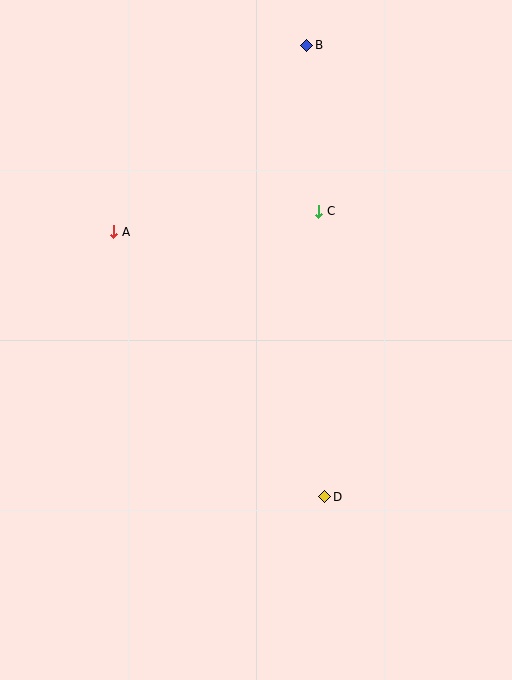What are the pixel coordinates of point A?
Point A is at (114, 232).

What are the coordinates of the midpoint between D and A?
The midpoint between D and A is at (219, 364).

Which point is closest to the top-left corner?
Point A is closest to the top-left corner.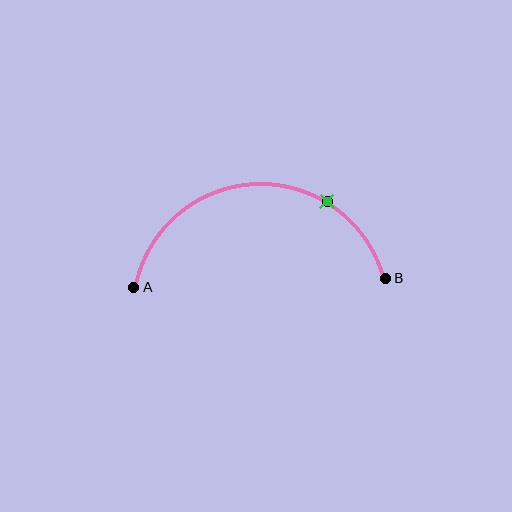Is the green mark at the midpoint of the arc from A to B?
No. The green mark lies on the arc but is closer to endpoint B. The arc midpoint would be at the point on the curve equidistant along the arc from both A and B.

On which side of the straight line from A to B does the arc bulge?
The arc bulges above the straight line connecting A and B.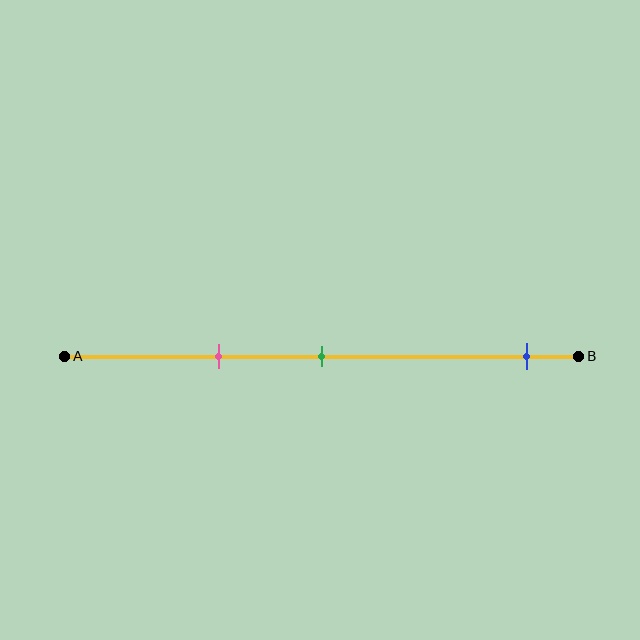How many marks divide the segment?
There are 3 marks dividing the segment.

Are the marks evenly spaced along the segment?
No, the marks are not evenly spaced.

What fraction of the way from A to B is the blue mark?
The blue mark is approximately 90% (0.9) of the way from A to B.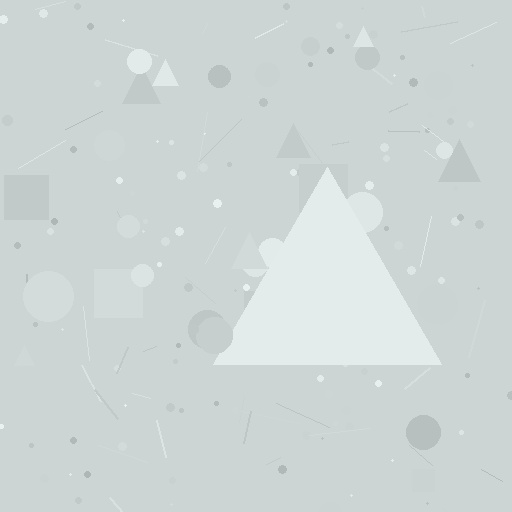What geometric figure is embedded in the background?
A triangle is embedded in the background.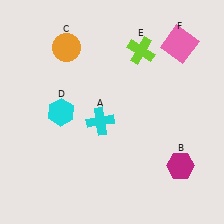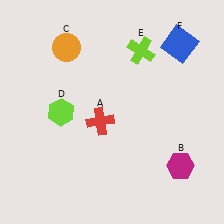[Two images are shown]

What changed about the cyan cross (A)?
In Image 1, A is cyan. In Image 2, it changed to red.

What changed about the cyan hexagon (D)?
In Image 1, D is cyan. In Image 2, it changed to lime.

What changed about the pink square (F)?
In Image 1, F is pink. In Image 2, it changed to blue.